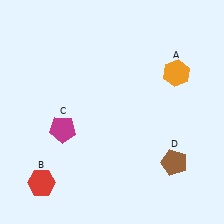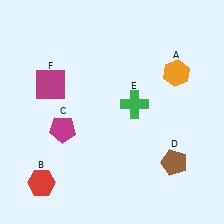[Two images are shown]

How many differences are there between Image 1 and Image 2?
There are 2 differences between the two images.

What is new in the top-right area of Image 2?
A green cross (E) was added in the top-right area of Image 2.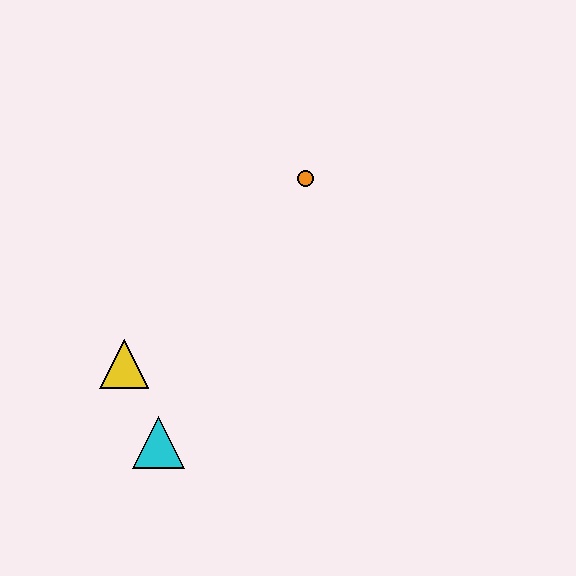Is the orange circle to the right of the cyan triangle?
Yes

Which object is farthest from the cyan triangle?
The orange circle is farthest from the cyan triangle.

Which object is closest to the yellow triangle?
The cyan triangle is closest to the yellow triangle.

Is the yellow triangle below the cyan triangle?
No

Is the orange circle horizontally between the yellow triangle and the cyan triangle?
No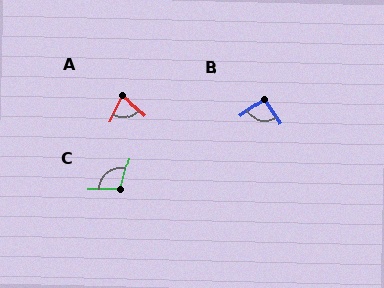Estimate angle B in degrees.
Approximately 88 degrees.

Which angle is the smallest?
A, at approximately 74 degrees.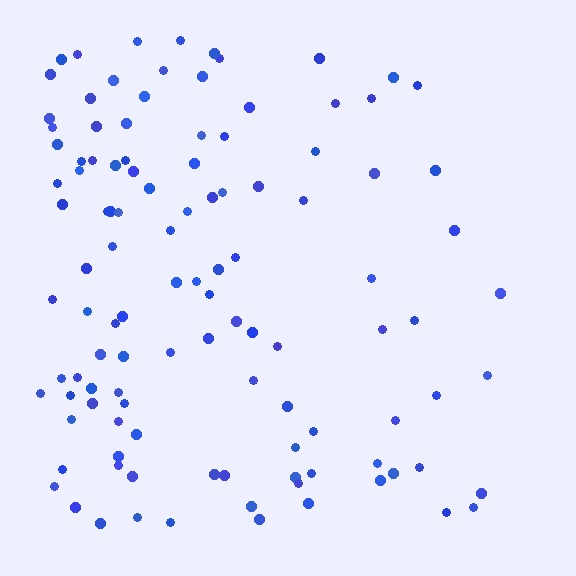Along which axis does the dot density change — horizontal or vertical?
Horizontal.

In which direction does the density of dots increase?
From right to left, with the left side densest.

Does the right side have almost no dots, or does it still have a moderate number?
Still a moderate number, just noticeably fewer than the left.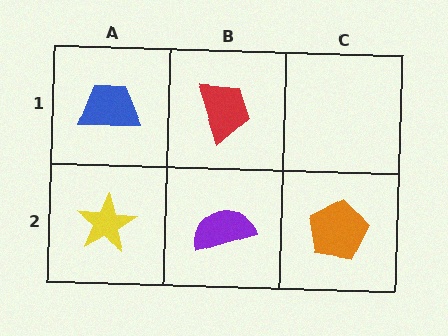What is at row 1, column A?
A blue trapezoid.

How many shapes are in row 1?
2 shapes.